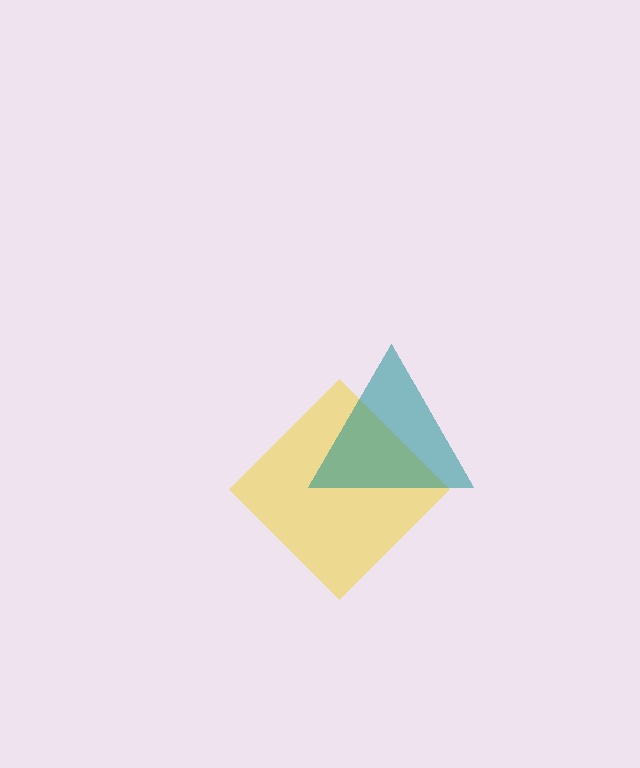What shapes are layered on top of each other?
The layered shapes are: a yellow diamond, a teal triangle.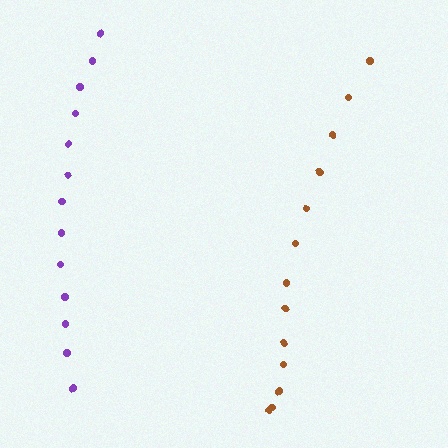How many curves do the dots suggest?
There are 2 distinct paths.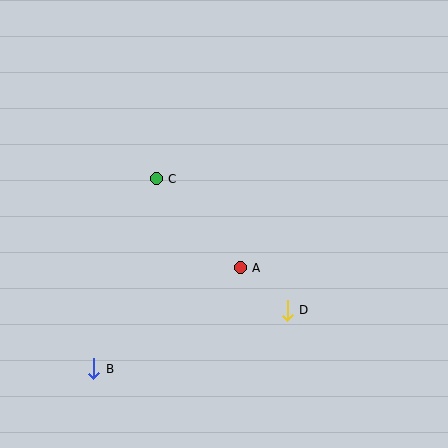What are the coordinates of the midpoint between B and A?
The midpoint between B and A is at (167, 318).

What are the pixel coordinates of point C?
Point C is at (156, 179).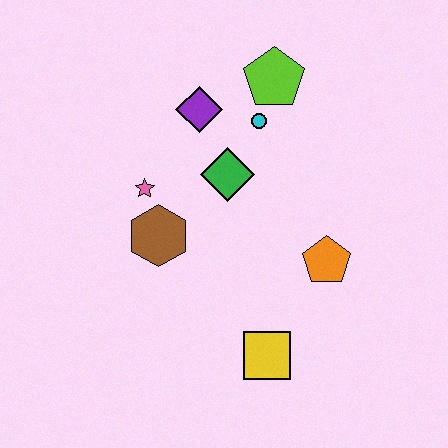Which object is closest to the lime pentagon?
The cyan circle is closest to the lime pentagon.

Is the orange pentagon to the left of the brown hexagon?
No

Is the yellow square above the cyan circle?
No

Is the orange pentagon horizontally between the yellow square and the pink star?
No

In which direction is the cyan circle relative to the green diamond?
The cyan circle is above the green diamond.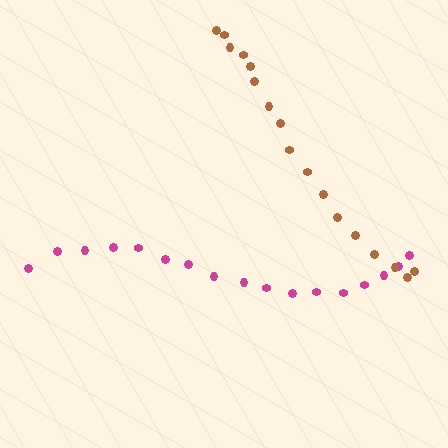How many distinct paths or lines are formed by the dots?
There are 2 distinct paths.